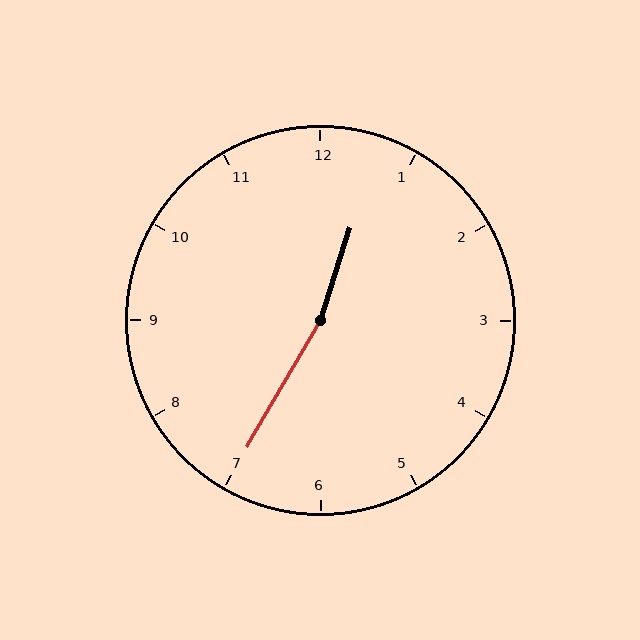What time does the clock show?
12:35.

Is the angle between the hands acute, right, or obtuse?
It is obtuse.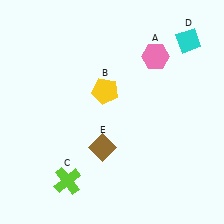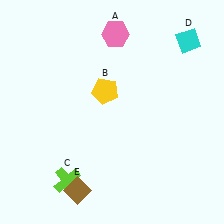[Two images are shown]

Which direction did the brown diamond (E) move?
The brown diamond (E) moved down.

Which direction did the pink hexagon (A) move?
The pink hexagon (A) moved left.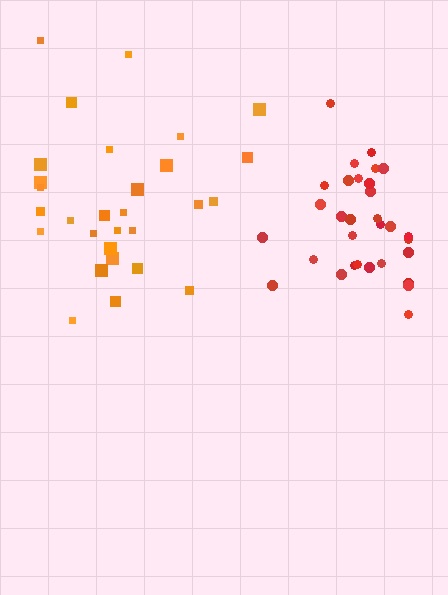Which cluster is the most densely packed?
Red.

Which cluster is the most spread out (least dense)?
Orange.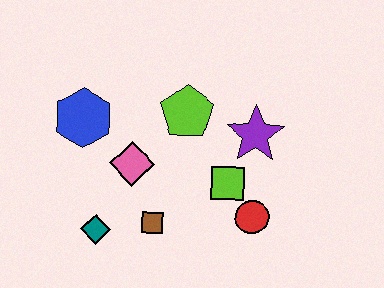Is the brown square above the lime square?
No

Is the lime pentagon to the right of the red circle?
No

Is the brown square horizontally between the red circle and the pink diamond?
Yes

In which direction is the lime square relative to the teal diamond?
The lime square is to the right of the teal diamond.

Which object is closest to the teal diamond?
The brown square is closest to the teal diamond.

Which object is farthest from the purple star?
The teal diamond is farthest from the purple star.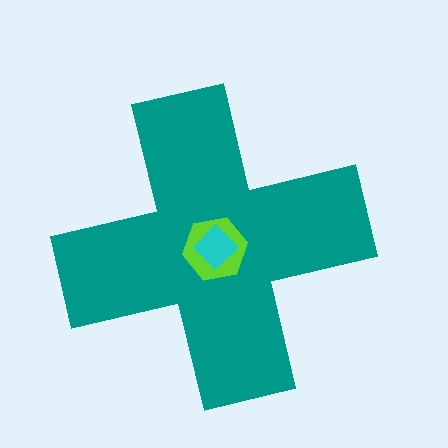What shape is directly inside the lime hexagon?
The cyan diamond.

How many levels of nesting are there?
3.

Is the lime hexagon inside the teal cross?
Yes.